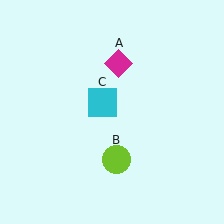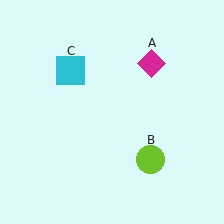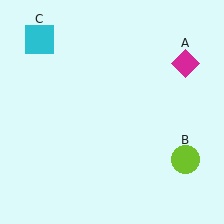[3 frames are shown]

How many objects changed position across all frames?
3 objects changed position: magenta diamond (object A), lime circle (object B), cyan square (object C).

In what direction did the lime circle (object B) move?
The lime circle (object B) moved right.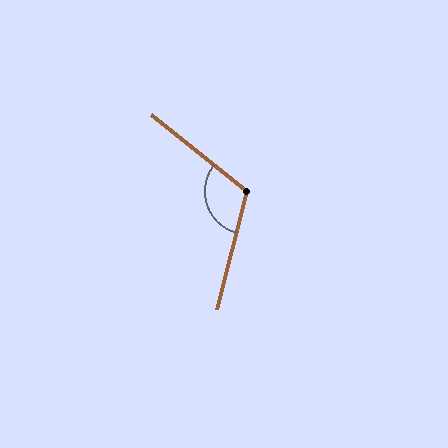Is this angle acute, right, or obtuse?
It is obtuse.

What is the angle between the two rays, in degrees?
Approximately 114 degrees.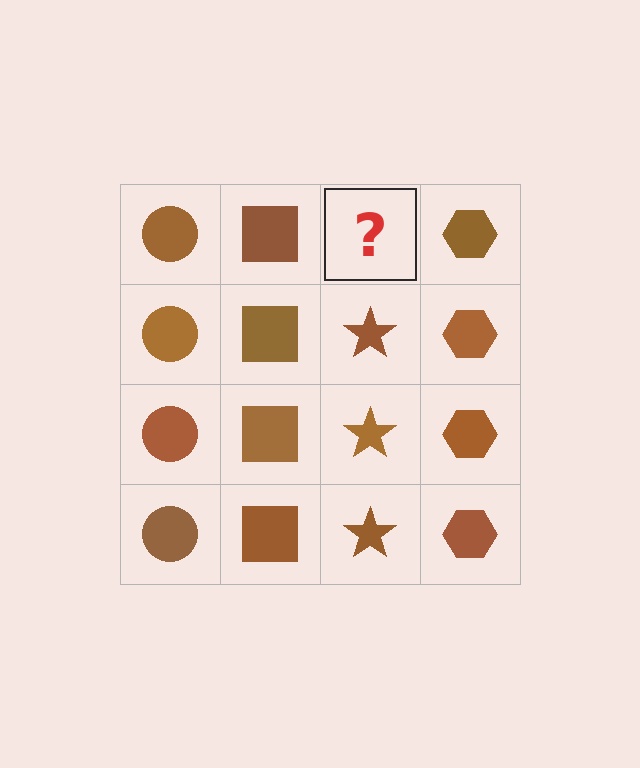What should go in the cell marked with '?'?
The missing cell should contain a brown star.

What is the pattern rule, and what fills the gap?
The rule is that each column has a consistent shape. The gap should be filled with a brown star.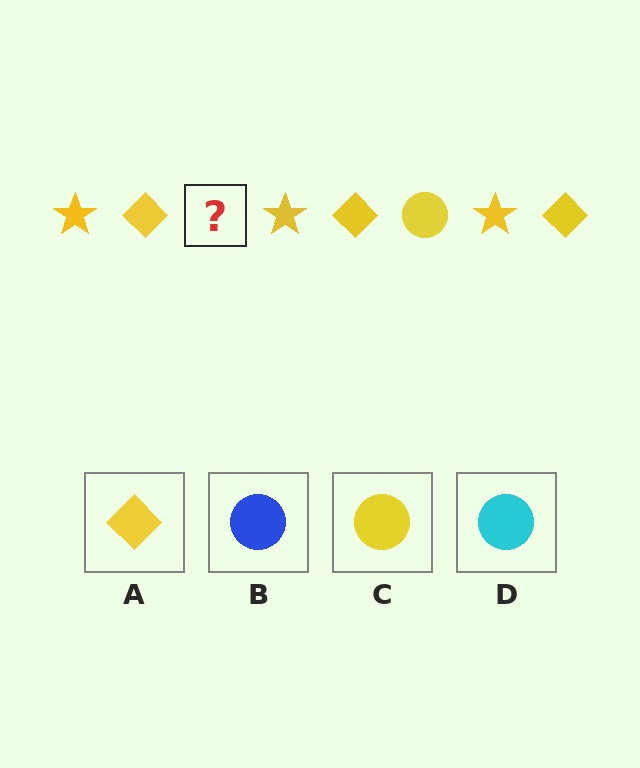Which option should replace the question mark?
Option C.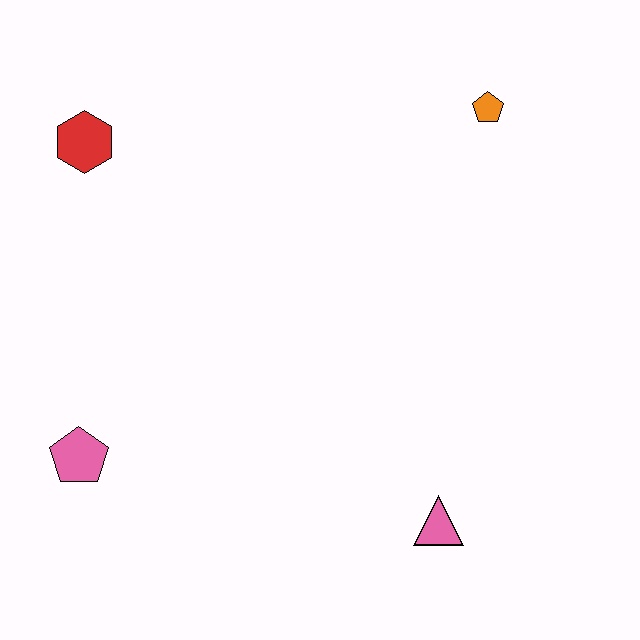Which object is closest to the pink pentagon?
The red hexagon is closest to the pink pentagon.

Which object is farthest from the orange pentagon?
The pink pentagon is farthest from the orange pentagon.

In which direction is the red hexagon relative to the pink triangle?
The red hexagon is above the pink triangle.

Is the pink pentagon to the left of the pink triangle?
Yes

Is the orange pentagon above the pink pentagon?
Yes